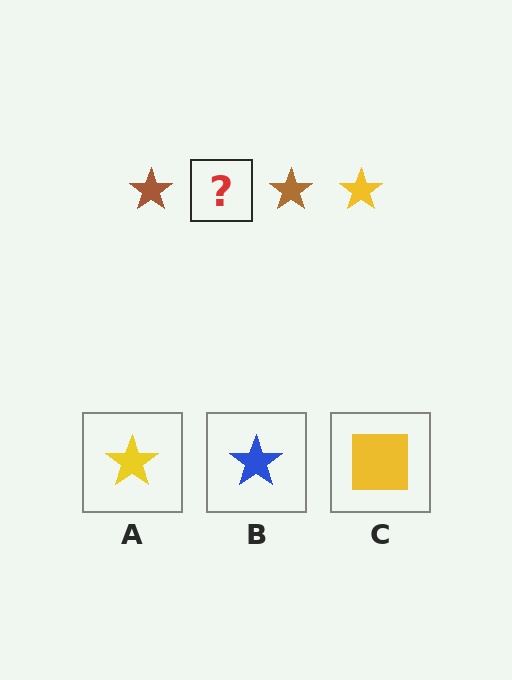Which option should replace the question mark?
Option A.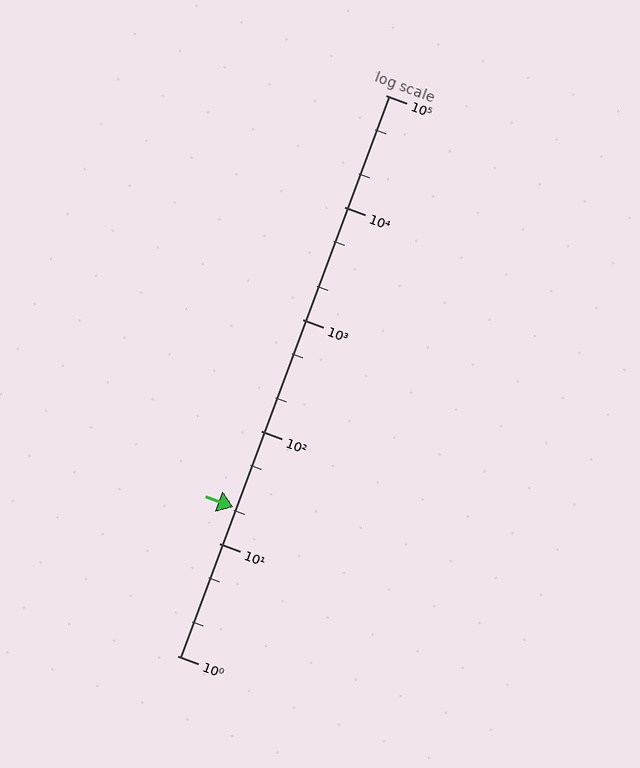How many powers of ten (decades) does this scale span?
The scale spans 5 decades, from 1 to 100000.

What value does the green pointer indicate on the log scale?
The pointer indicates approximately 21.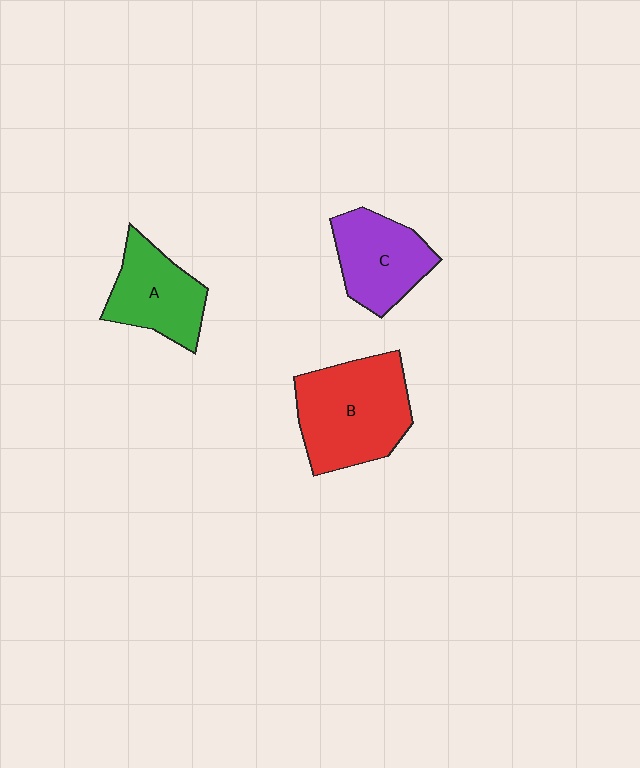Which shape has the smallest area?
Shape A (green).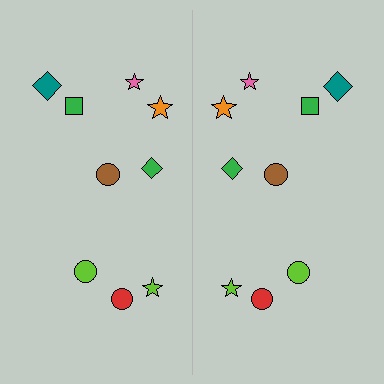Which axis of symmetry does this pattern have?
The pattern has a vertical axis of symmetry running through the center of the image.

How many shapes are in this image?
There are 18 shapes in this image.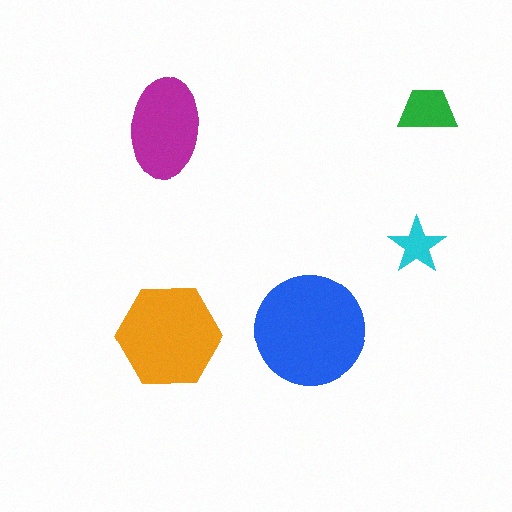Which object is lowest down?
The orange hexagon is bottommost.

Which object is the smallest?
The cyan star.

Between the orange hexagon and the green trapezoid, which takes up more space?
The orange hexagon.